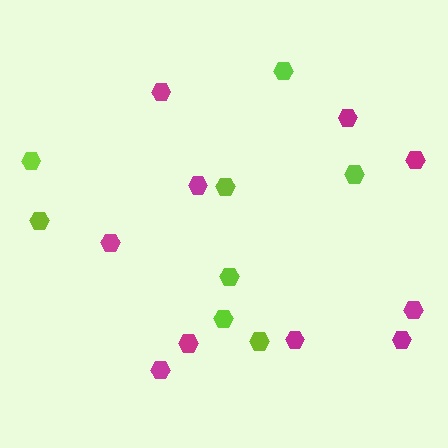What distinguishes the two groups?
There are 2 groups: one group of lime hexagons (8) and one group of magenta hexagons (10).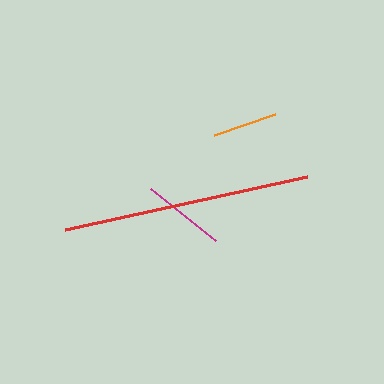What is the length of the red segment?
The red segment is approximately 248 pixels long.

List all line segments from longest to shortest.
From longest to shortest: red, magenta, orange.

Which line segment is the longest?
The red line is the longest at approximately 248 pixels.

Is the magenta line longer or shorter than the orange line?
The magenta line is longer than the orange line.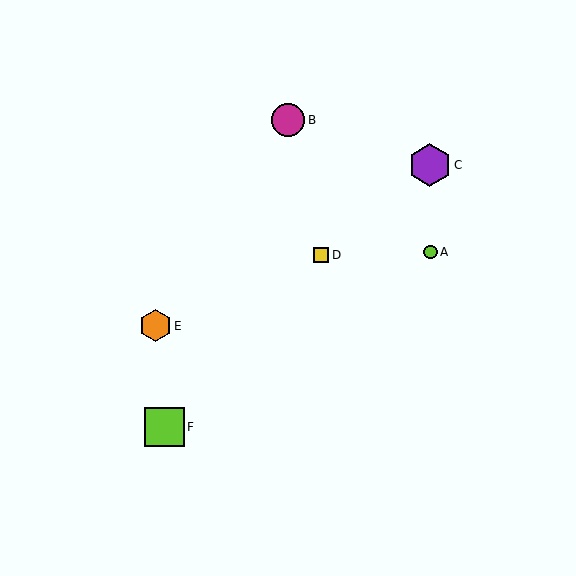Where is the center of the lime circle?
The center of the lime circle is at (430, 252).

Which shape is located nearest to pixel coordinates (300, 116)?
The magenta circle (labeled B) at (288, 120) is nearest to that location.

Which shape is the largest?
The purple hexagon (labeled C) is the largest.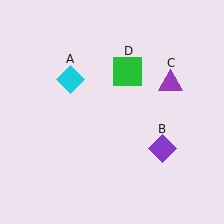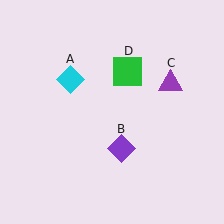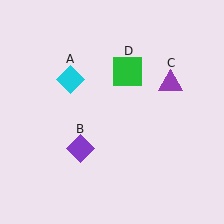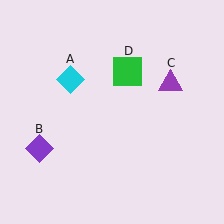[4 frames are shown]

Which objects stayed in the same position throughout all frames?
Cyan diamond (object A) and purple triangle (object C) and green square (object D) remained stationary.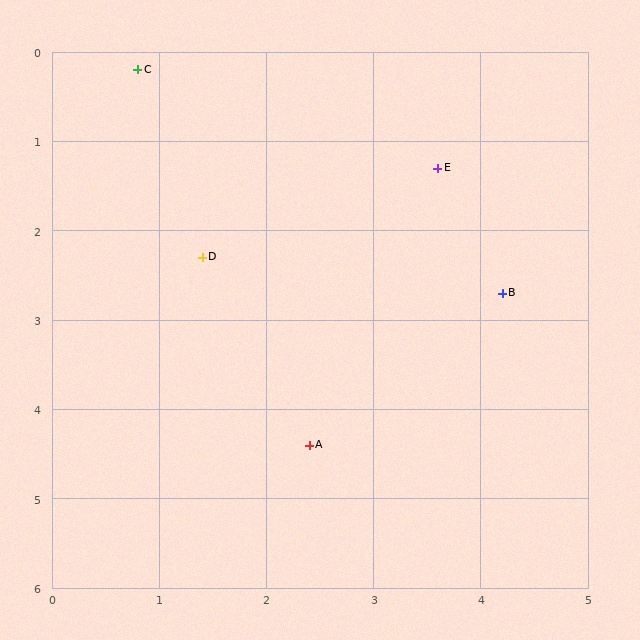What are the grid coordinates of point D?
Point D is at approximately (1.4, 2.3).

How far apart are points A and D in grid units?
Points A and D are about 2.3 grid units apart.